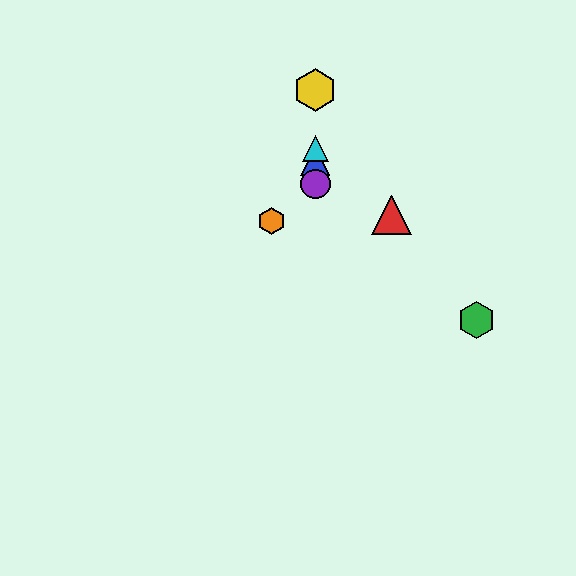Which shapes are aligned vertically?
The blue triangle, the yellow hexagon, the purple circle, the cyan triangle are aligned vertically.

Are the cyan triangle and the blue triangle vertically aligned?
Yes, both are at x≈315.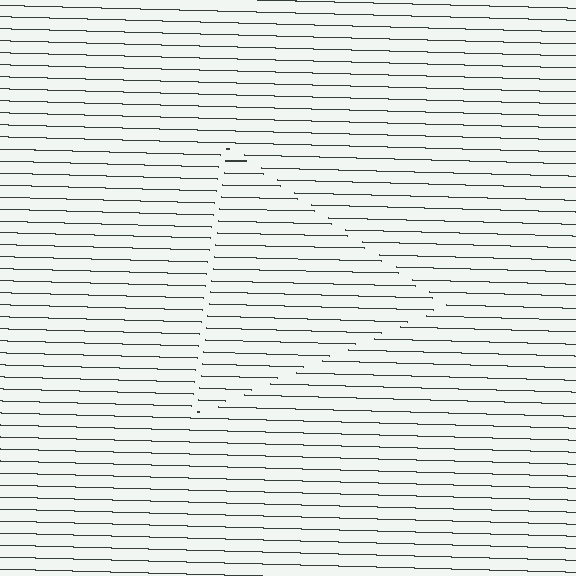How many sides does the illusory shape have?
3 sides — the line-ends trace a triangle.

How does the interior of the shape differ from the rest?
The interior of the shape contains the same grating, shifted by half a period — the contour is defined by the phase discontinuity where line-ends from the inner and outer gratings abut.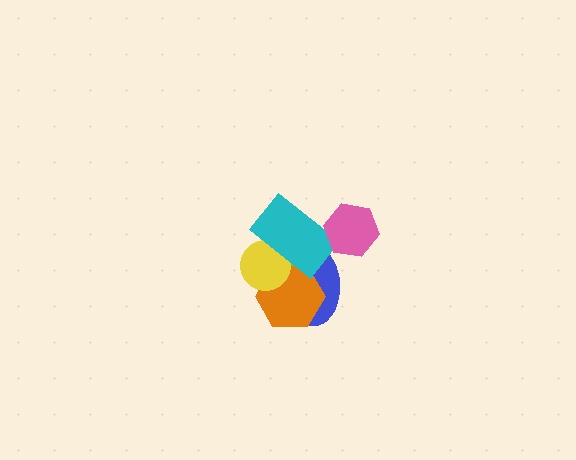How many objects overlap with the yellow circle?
4 objects overlap with the yellow circle.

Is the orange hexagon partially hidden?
Yes, it is partially covered by another shape.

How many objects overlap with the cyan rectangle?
5 objects overlap with the cyan rectangle.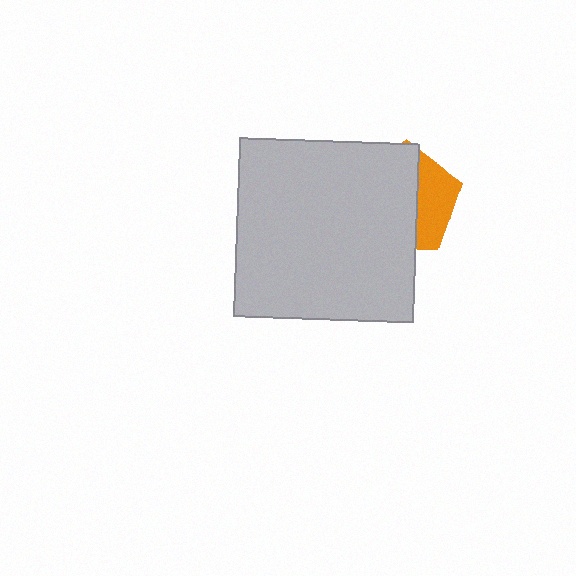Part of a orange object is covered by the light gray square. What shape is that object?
It is a pentagon.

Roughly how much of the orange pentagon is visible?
A small part of it is visible (roughly 33%).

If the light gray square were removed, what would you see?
You would see the complete orange pentagon.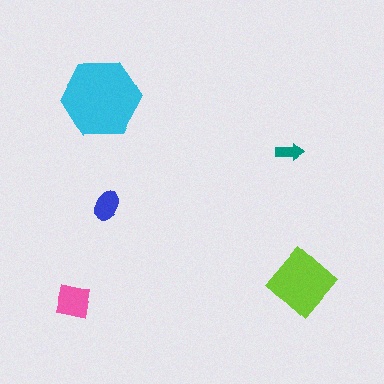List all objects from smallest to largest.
The teal arrow, the blue ellipse, the pink square, the lime diamond, the cyan hexagon.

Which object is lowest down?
The pink square is bottommost.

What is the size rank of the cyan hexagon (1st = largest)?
1st.